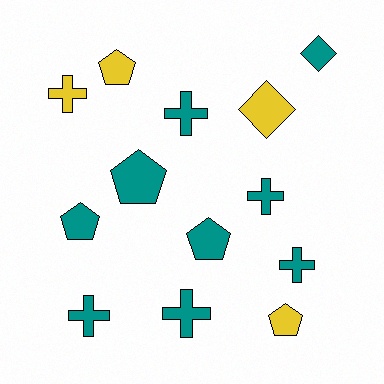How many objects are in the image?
There are 13 objects.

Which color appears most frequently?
Teal, with 9 objects.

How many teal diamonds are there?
There is 1 teal diamond.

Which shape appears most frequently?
Cross, with 6 objects.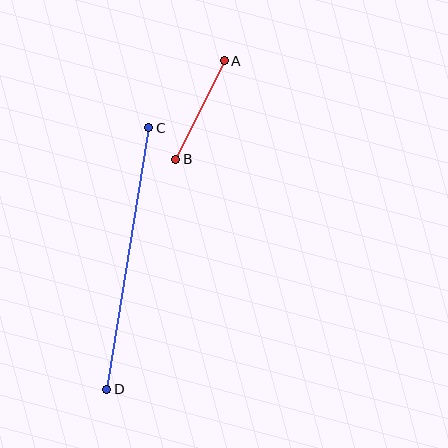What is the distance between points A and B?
The distance is approximately 110 pixels.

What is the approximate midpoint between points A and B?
The midpoint is at approximately (200, 110) pixels.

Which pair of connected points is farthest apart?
Points C and D are farthest apart.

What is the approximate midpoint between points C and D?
The midpoint is at approximately (128, 258) pixels.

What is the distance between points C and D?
The distance is approximately 265 pixels.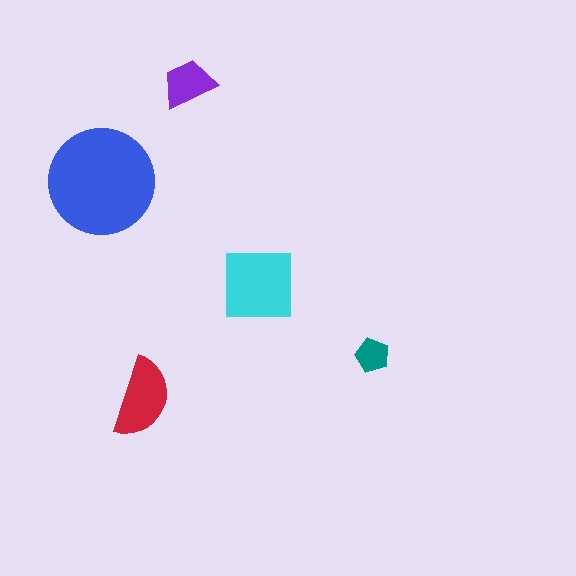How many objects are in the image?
There are 5 objects in the image.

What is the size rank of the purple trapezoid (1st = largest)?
4th.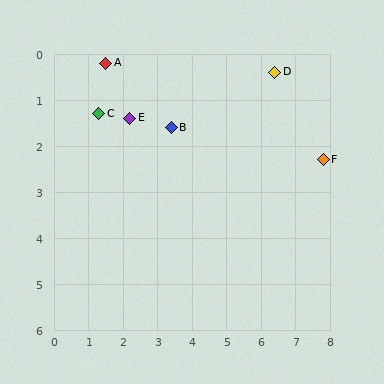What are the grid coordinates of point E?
Point E is at approximately (2.2, 1.4).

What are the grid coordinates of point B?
Point B is at approximately (3.4, 1.6).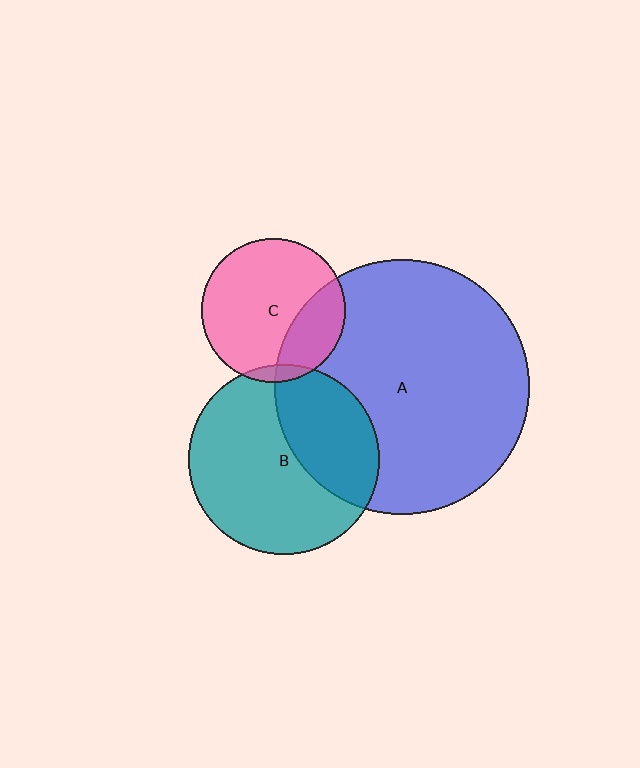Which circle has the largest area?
Circle A (blue).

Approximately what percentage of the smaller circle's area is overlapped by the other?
Approximately 5%.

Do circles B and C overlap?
Yes.